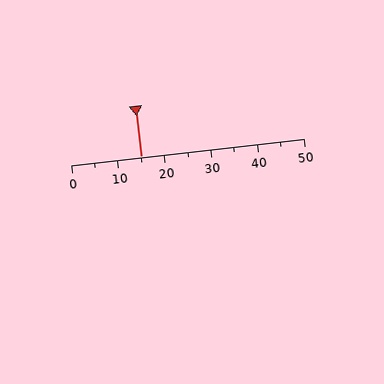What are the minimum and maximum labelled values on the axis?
The axis runs from 0 to 50.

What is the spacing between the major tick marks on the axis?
The major ticks are spaced 10 apart.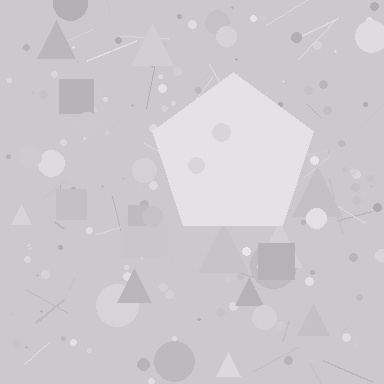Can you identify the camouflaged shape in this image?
The camouflaged shape is a pentagon.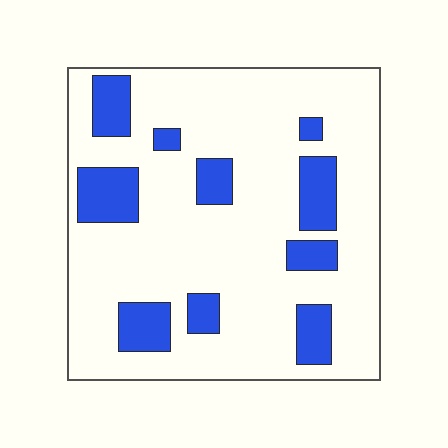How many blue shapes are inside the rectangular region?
10.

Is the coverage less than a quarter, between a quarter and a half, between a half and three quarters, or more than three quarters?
Less than a quarter.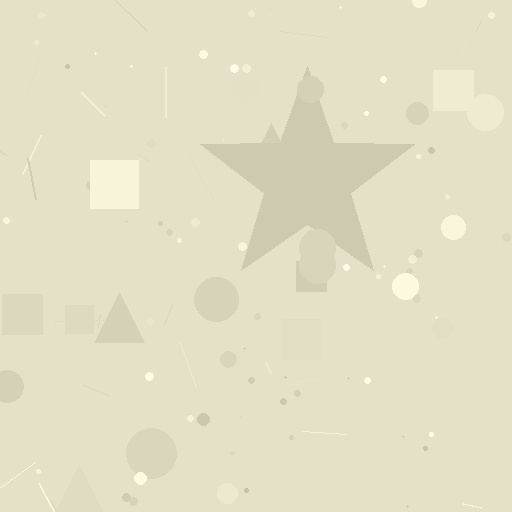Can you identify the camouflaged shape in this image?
The camouflaged shape is a star.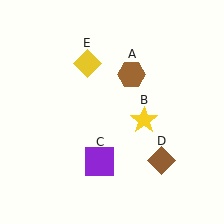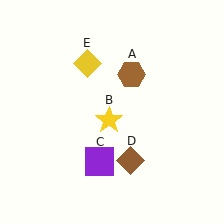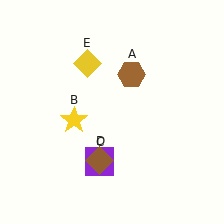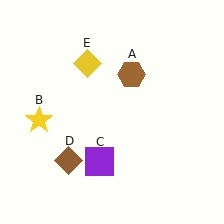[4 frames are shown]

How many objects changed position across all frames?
2 objects changed position: yellow star (object B), brown diamond (object D).